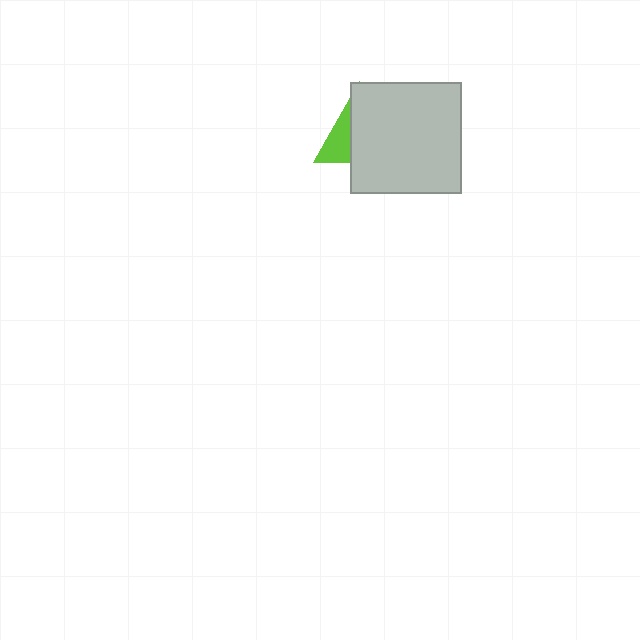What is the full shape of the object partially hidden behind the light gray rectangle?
The partially hidden object is a lime triangle.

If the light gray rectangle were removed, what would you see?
You would see the complete lime triangle.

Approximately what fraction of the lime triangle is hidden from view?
Roughly 69% of the lime triangle is hidden behind the light gray rectangle.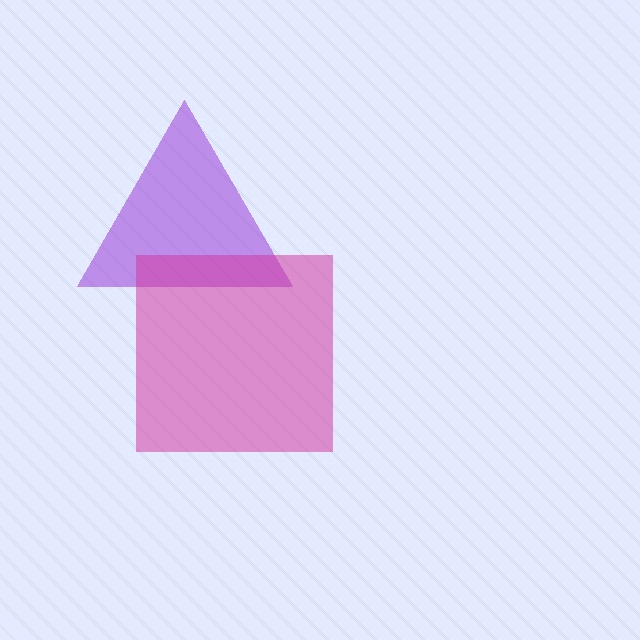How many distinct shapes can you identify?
There are 2 distinct shapes: a purple triangle, a magenta square.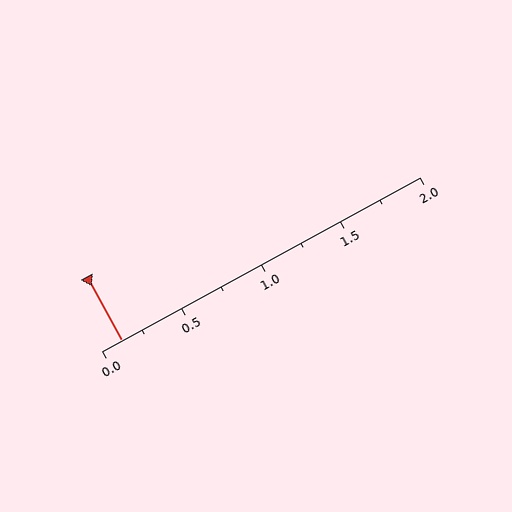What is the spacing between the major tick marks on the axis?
The major ticks are spaced 0.5 apart.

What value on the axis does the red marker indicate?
The marker indicates approximately 0.12.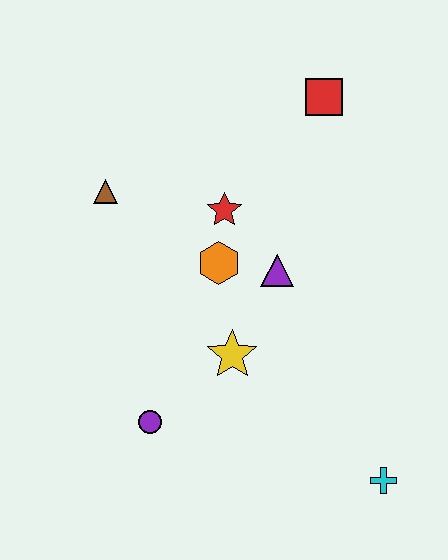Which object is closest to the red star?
The orange hexagon is closest to the red star.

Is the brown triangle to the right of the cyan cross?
No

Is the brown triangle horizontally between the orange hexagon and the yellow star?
No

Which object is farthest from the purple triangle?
The cyan cross is farthest from the purple triangle.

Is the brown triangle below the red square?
Yes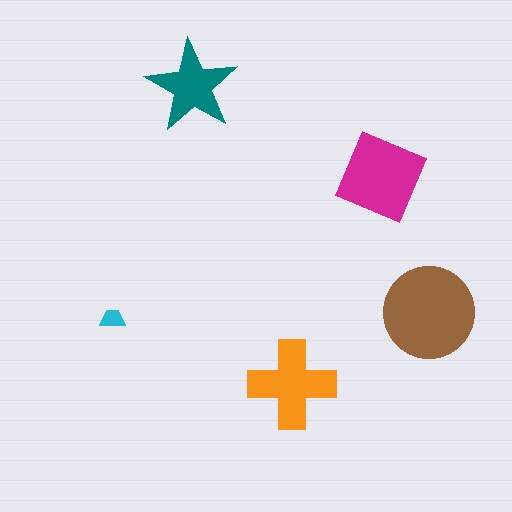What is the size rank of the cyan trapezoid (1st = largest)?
5th.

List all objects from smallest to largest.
The cyan trapezoid, the teal star, the orange cross, the magenta diamond, the brown circle.